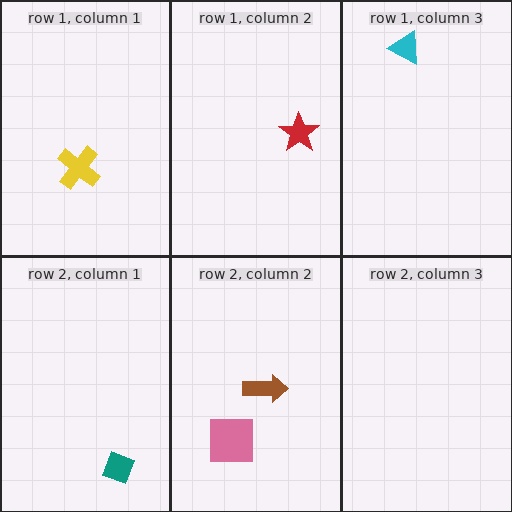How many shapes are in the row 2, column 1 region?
1.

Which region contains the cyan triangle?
The row 1, column 3 region.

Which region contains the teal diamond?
The row 2, column 1 region.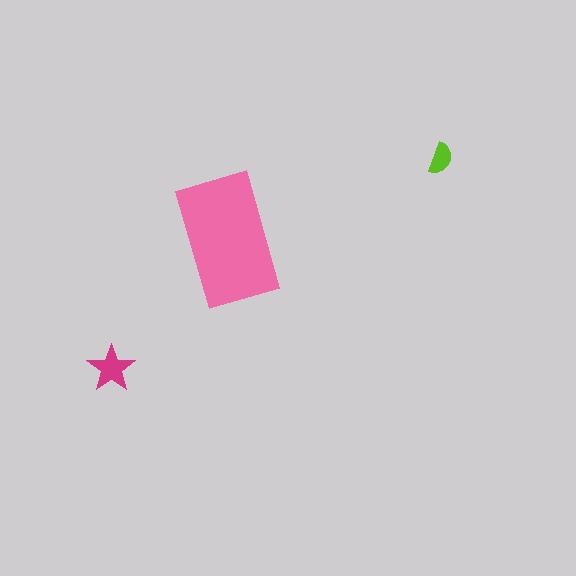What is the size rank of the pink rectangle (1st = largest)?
1st.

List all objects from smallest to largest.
The lime semicircle, the magenta star, the pink rectangle.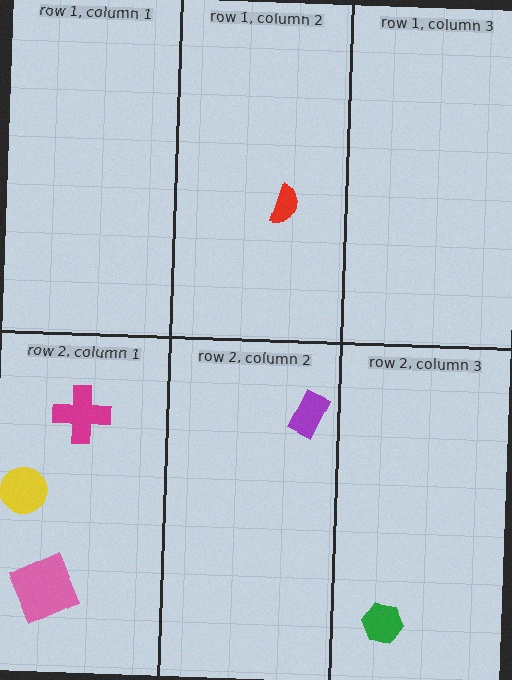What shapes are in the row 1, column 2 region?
The red semicircle.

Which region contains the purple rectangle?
The row 2, column 2 region.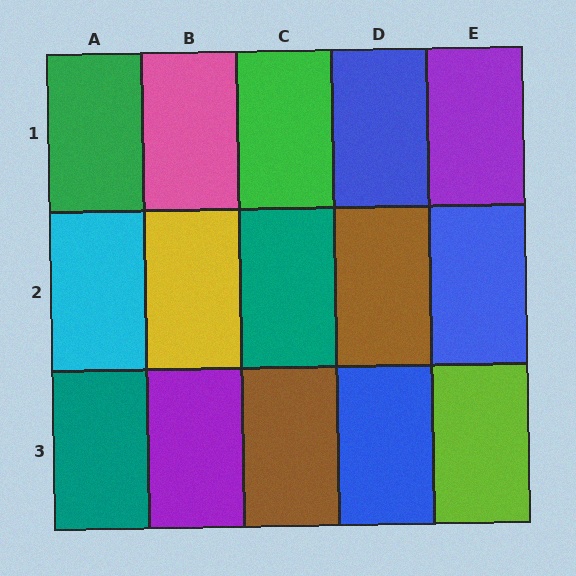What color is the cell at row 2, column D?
Brown.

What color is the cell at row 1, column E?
Purple.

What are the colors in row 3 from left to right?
Teal, purple, brown, blue, lime.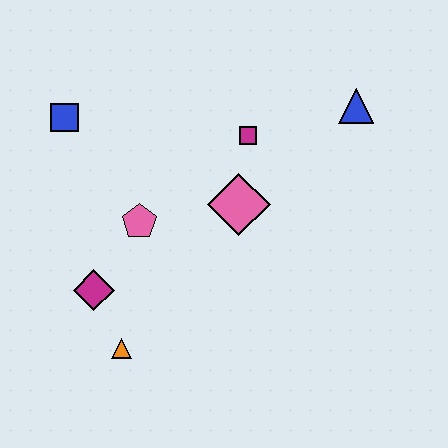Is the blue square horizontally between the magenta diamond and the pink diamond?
No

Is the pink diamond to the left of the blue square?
No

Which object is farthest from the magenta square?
The orange triangle is farthest from the magenta square.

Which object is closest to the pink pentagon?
The magenta diamond is closest to the pink pentagon.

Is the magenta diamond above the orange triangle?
Yes